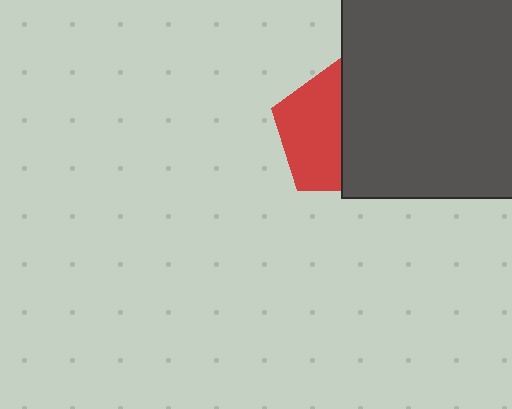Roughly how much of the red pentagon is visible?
About half of it is visible (roughly 50%).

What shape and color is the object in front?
The object in front is a dark gray square.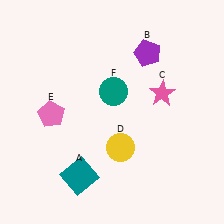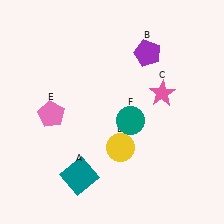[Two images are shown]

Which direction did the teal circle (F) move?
The teal circle (F) moved down.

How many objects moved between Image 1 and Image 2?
1 object moved between the two images.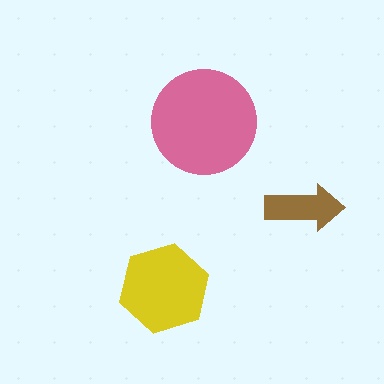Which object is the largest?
The pink circle.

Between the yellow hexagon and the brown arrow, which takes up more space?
The yellow hexagon.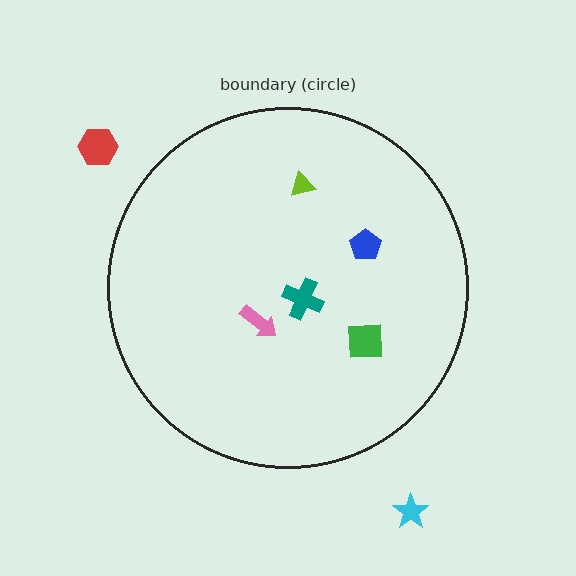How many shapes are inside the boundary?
5 inside, 2 outside.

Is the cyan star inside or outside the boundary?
Outside.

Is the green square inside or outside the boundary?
Inside.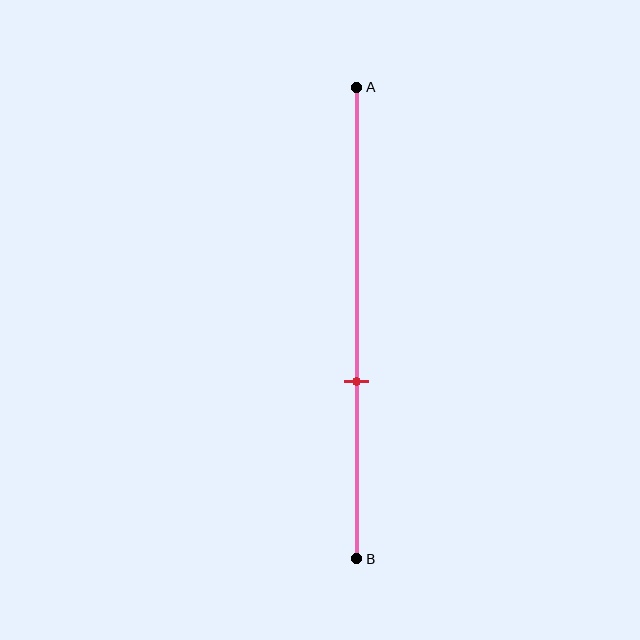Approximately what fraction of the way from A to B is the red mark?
The red mark is approximately 60% of the way from A to B.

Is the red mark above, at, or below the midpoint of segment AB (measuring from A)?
The red mark is below the midpoint of segment AB.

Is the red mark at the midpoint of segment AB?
No, the mark is at about 60% from A, not at the 50% midpoint.